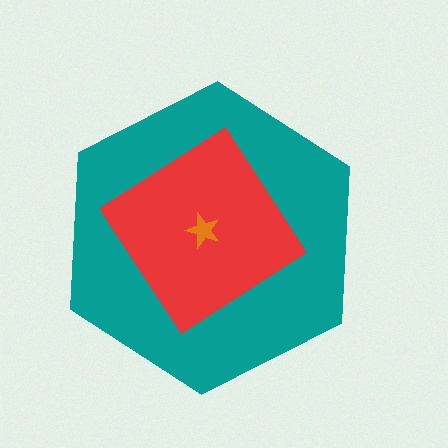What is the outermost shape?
The teal hexagon.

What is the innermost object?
The orange star.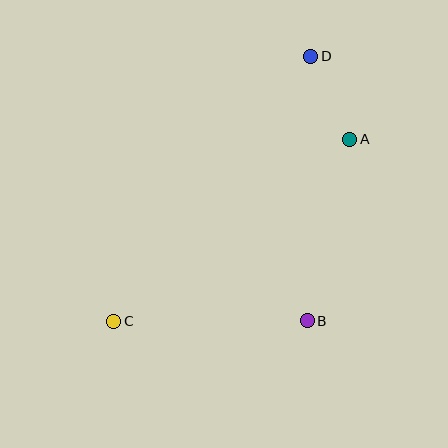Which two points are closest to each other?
Points A and D are closest to each other.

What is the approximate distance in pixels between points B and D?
The distance between B and D is approximately 265 pixels.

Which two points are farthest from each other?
Points C and D are farthest from each other.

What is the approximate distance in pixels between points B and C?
The distance between B and C is approximately 194 pixels.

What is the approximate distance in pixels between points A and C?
The distance between A and C is approximately 298 pixels.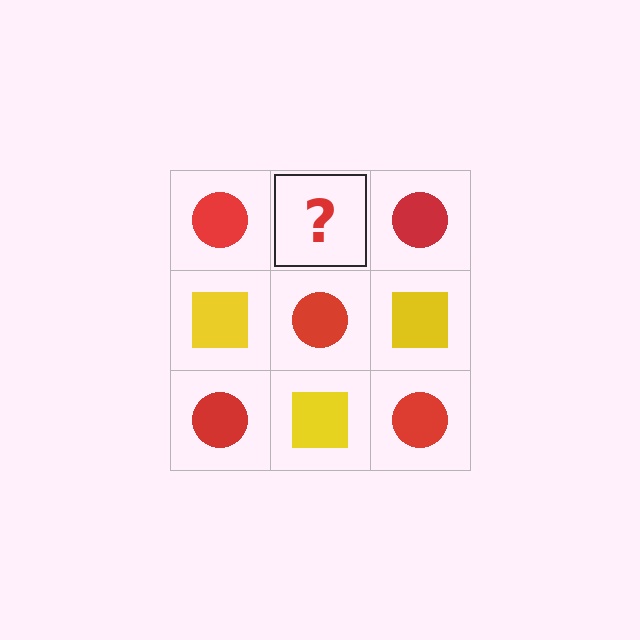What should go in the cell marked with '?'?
The missing cell should contain a yellow square.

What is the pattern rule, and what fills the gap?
The rule is that it alternates red circle and yellow square in a checkerboard pattern. The gap should be filled with a yellow square.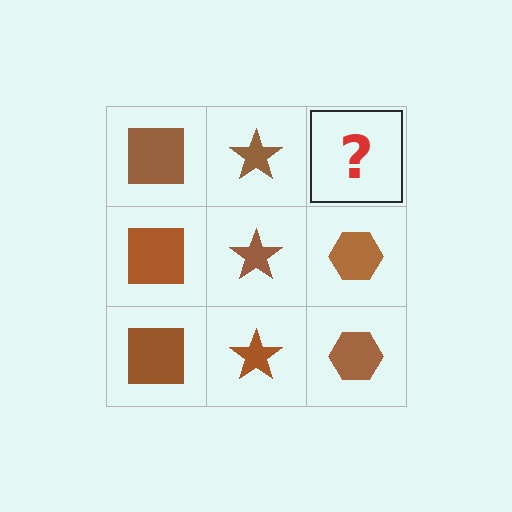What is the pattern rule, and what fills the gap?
The rule is that each column has a consistent shape. The gap should be filled with a brown hexagon.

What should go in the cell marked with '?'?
The missing cell should contain a brown hexagon.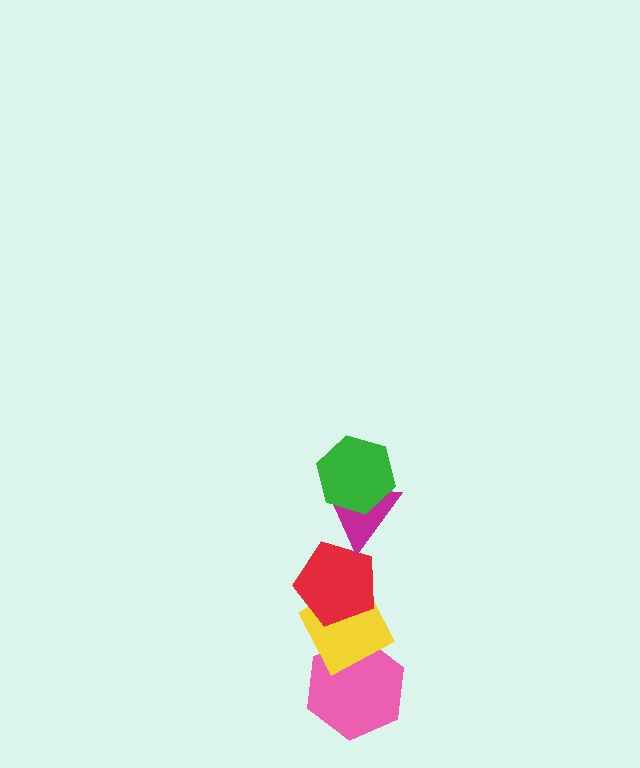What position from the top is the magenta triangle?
The magenta triangle is 2nd from the top.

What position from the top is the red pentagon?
The red pentagon is 3rd from the top.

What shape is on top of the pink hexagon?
The yellow diamond is on top of the pink hexagon.